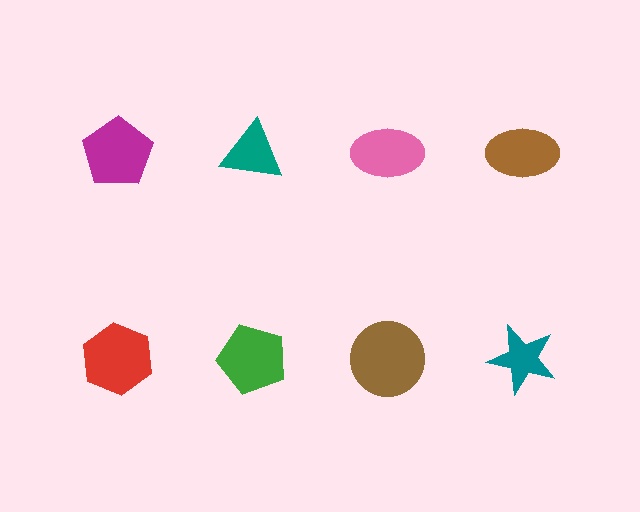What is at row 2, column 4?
A teal star.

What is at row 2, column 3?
A brown circle.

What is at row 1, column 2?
A teal triangle.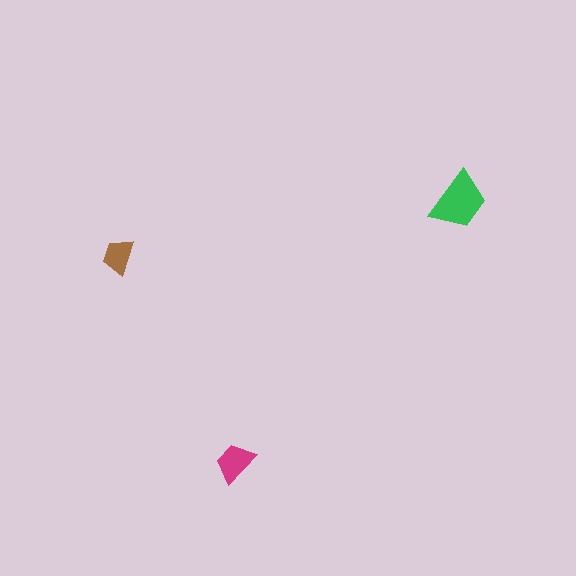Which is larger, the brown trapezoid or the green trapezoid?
The green one.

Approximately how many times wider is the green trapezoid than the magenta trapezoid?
About 1.5 times wider.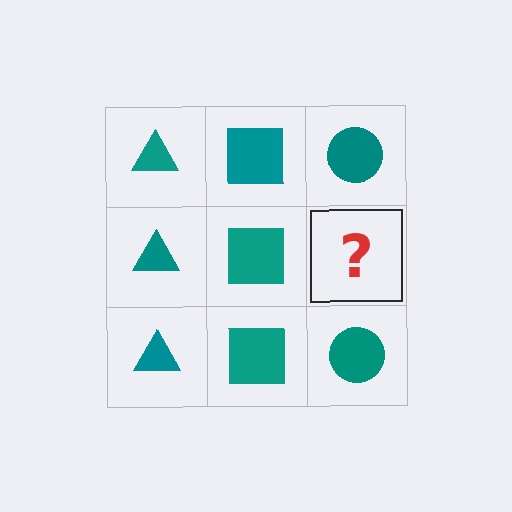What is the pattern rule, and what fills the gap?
The rule is that each column has a consistent shape. The gap should be filled with a teal circle.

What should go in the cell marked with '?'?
The missing cell should contain a teal circle.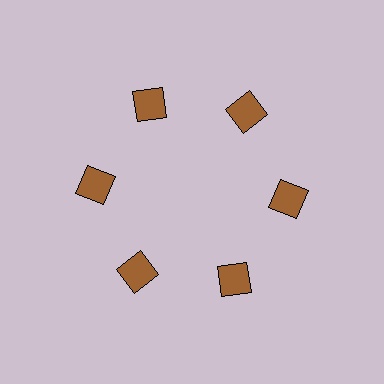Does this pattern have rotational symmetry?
Yes, this pattern has 6-fold rotational symmetry. It looks the same after rotating 60 degrees around the center.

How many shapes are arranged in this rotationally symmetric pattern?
There are 6 shapes, arranged in 6 groups of 1.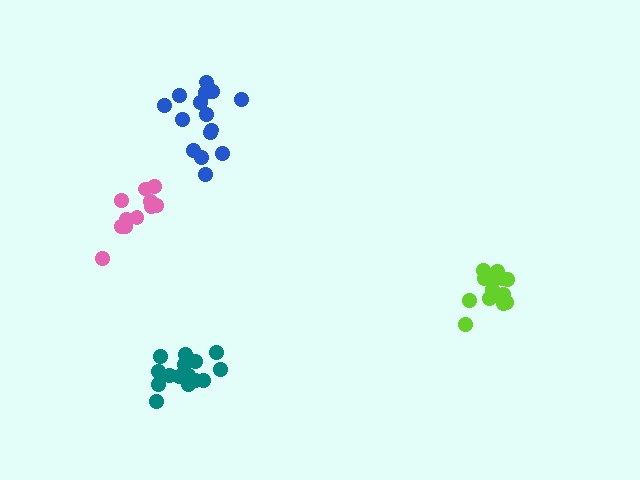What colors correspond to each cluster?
The clusters are colored: blue, teal, lime, pink.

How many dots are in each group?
Group 1: 15 dots, Group 2: 15 dots, Group 3: 14 dots, Group 4: 11 dots (55 total).